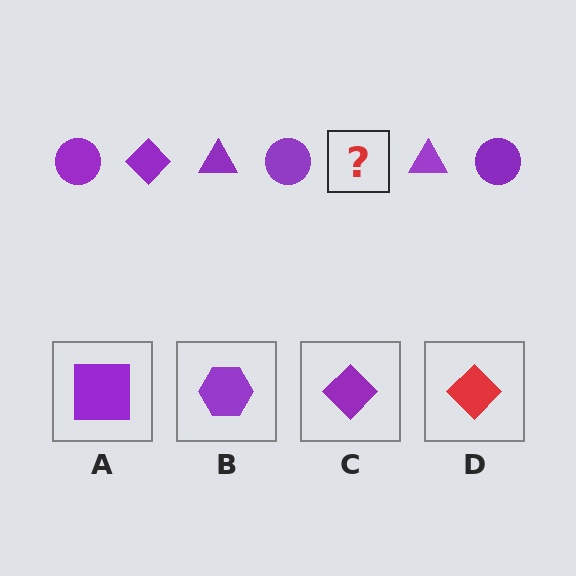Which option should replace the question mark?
Option C.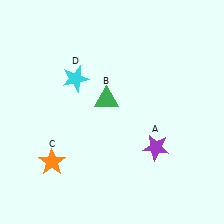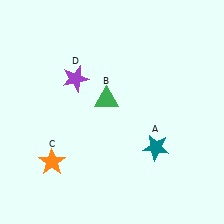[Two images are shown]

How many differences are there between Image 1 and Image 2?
There are 2 differences between the two images.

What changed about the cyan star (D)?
In Image 1, D is cyan. In Image 2, it changed to purple.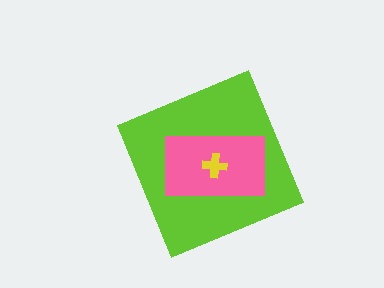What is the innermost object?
The yellow cross.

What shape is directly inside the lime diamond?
The pink rectangle.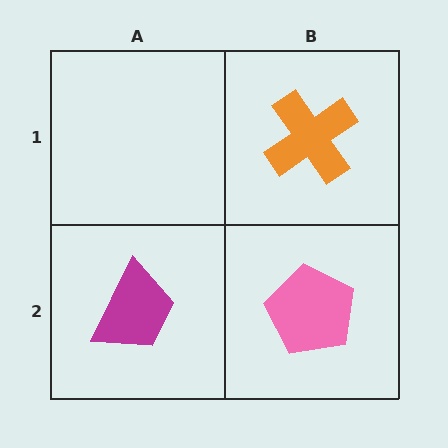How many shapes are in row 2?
2 shapes.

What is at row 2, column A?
A magenta trapezoid.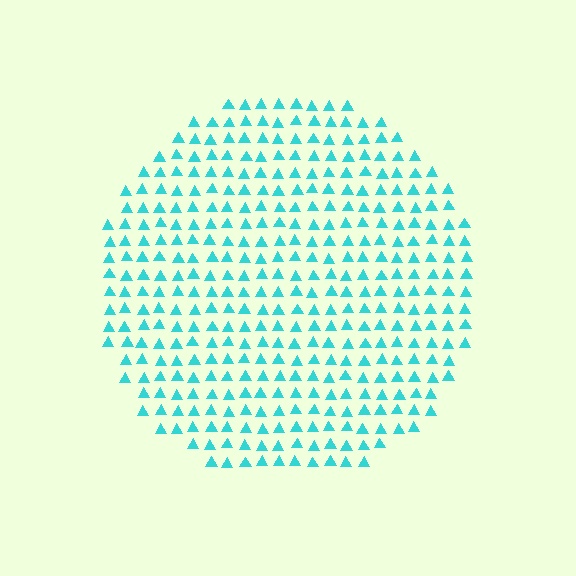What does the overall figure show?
The overall figure shows a circle.